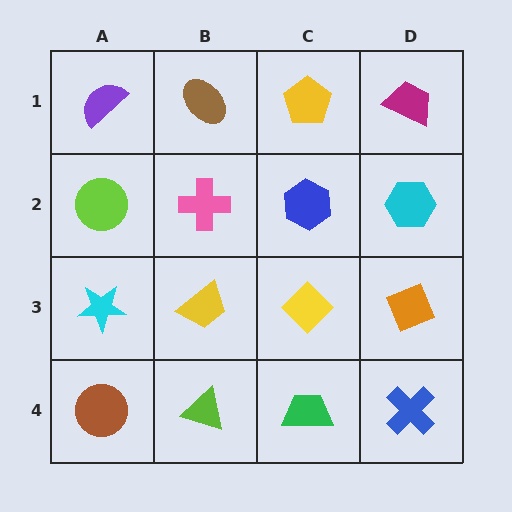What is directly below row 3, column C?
A green trapezoid.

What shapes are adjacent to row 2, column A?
A purple semicircle (row 1, column A), a cyan star (row 3, column A), a pink cross (row 2, column B).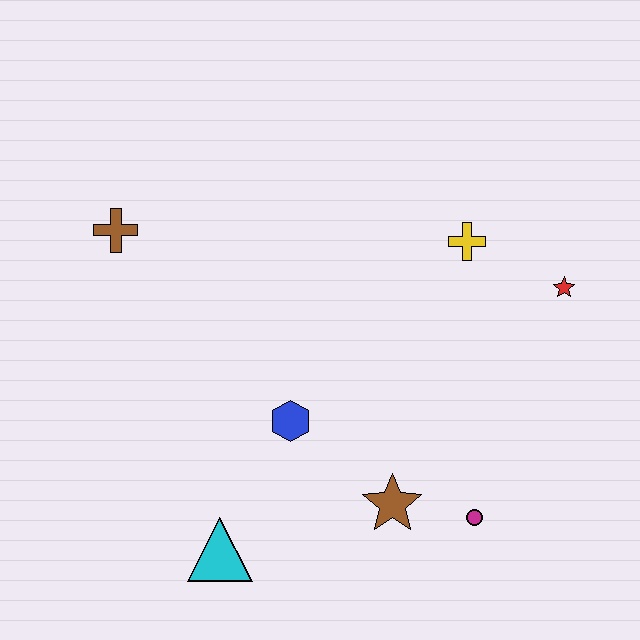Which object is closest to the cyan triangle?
The blue hexagon is closest to the cyan triangle.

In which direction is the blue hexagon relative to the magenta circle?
The blue hexagon is to the left of the magenta circle.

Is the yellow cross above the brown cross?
No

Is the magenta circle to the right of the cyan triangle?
Yes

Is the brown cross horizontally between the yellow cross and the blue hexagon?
No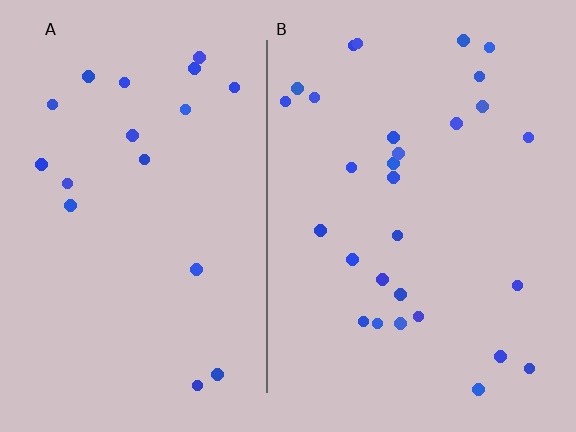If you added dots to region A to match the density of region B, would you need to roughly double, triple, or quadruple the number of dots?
Approximately double.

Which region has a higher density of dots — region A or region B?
B (the right).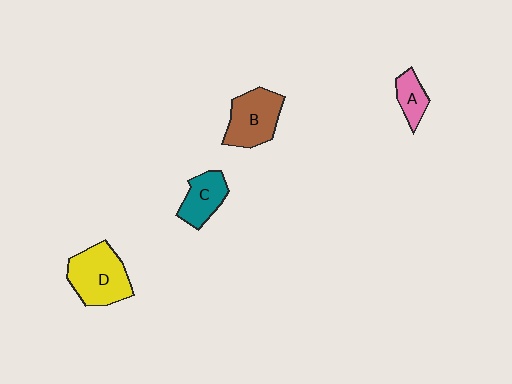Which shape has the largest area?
Shape D (yellow).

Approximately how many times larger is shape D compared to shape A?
Approximately 2.4 times.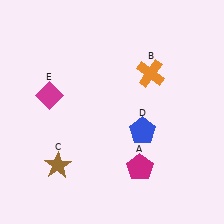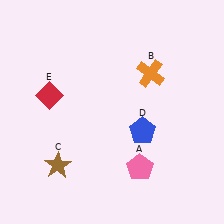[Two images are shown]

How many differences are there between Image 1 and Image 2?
There are 2 differences between the two images.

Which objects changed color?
A changed from magenta to pink. E changed from magenta to red.